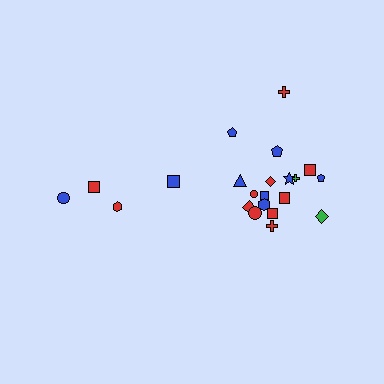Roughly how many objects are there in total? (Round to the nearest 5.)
Roughly 20 objects in total.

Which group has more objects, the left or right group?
The right group.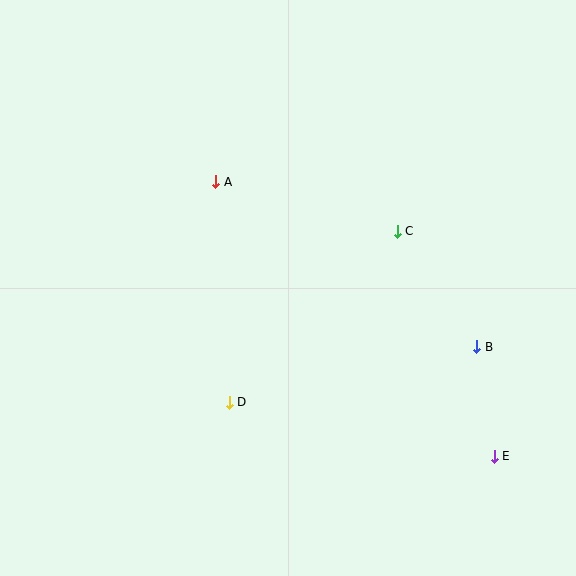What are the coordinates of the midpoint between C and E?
The midpoint between C and E is at (446, 344).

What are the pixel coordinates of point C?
Point C is at (397, 231).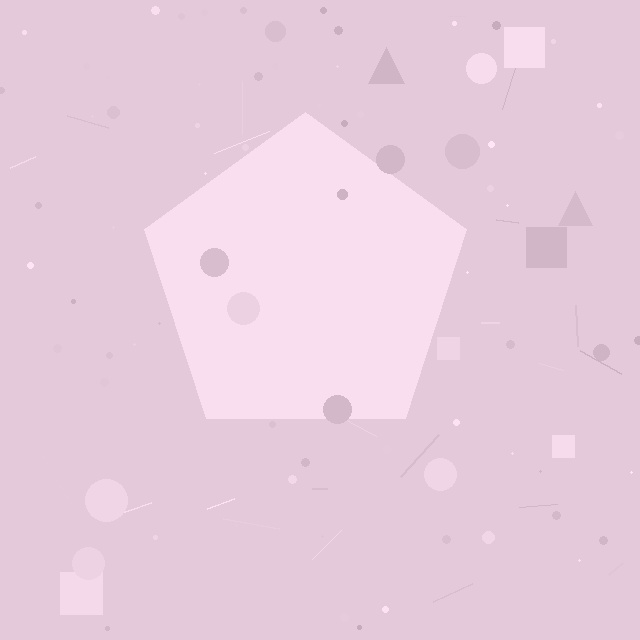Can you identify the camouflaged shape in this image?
The camouflaged shape is a pentagon.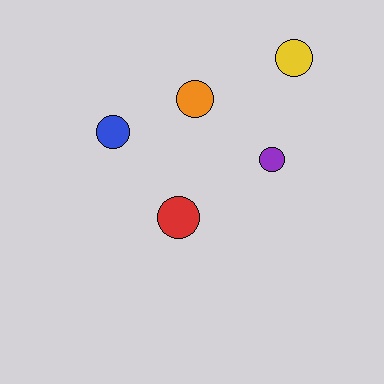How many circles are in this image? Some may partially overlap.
There are 5 circles.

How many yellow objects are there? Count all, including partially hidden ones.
There is 1 yellow object.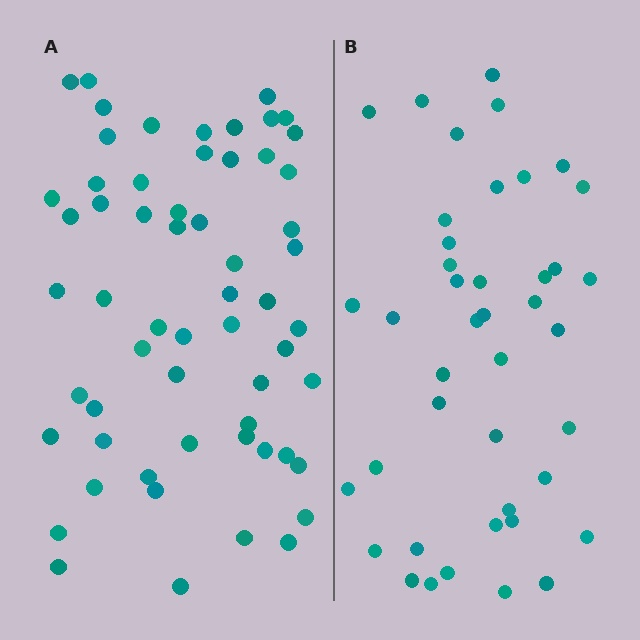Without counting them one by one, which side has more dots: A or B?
Region A (the left region) has more dots.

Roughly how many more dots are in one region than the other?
Region A has approximately 15 more dots than region B.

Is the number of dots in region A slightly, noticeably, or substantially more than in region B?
Region A has noticeably more, but not dramatically so. The ratio is roughly 1.4 to 1.